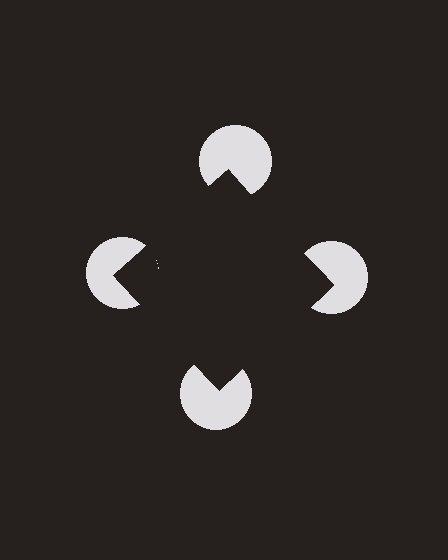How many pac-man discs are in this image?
There are 4 — one at each vertex of the illusory square.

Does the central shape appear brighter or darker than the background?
It typically appears slightly darker than the background, even though no actual brightness change is drawn.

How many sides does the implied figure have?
4 sides.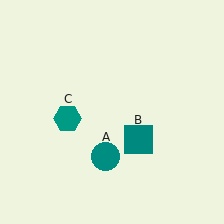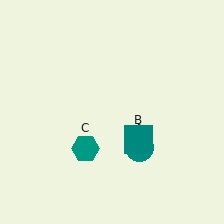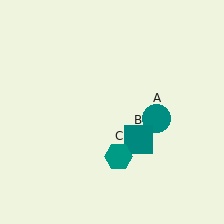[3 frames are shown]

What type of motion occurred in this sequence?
The teal circle (object A), teal hexagon (object C) rotated counterclockwise around the center of the scene.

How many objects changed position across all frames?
2 objects changed position: teal circle (object A), teal hexagon (object C).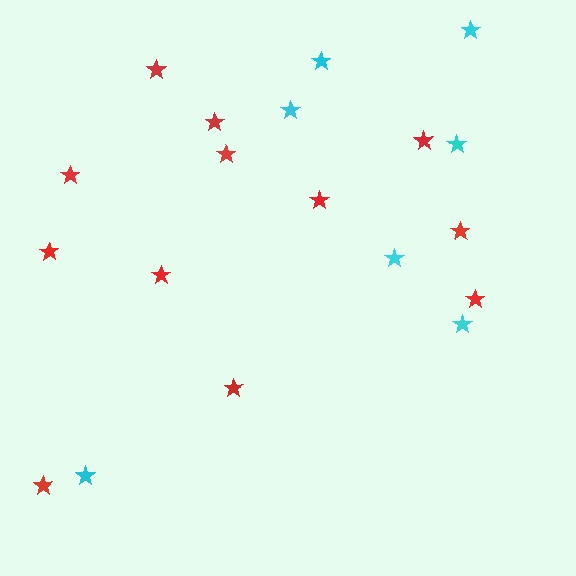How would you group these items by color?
There are 2 groups: one group of cyan stars (7) and one group of red stars (12).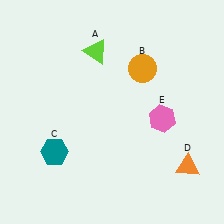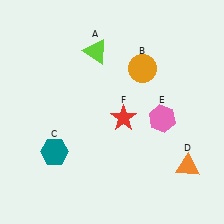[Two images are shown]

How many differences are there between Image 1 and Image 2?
There is 1 difference between the two images.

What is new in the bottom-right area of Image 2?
A red star (F) was added in the bottom-right area of Image 2.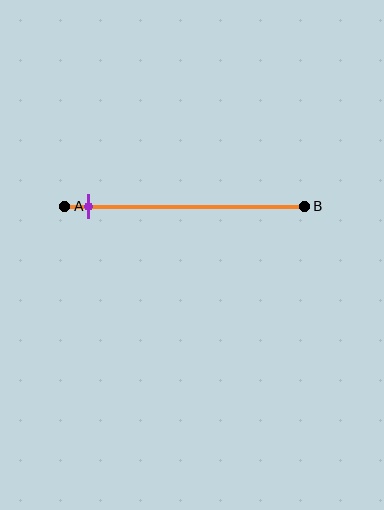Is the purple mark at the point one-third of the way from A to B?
No, the mark is at about 10% from A, not at the 33% one-third point.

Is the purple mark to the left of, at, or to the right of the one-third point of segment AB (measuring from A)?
The purple mark is to the left of the one-third point of segment AB.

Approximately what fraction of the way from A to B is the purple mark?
The purple mark is approximately 10% of the way from A to B.